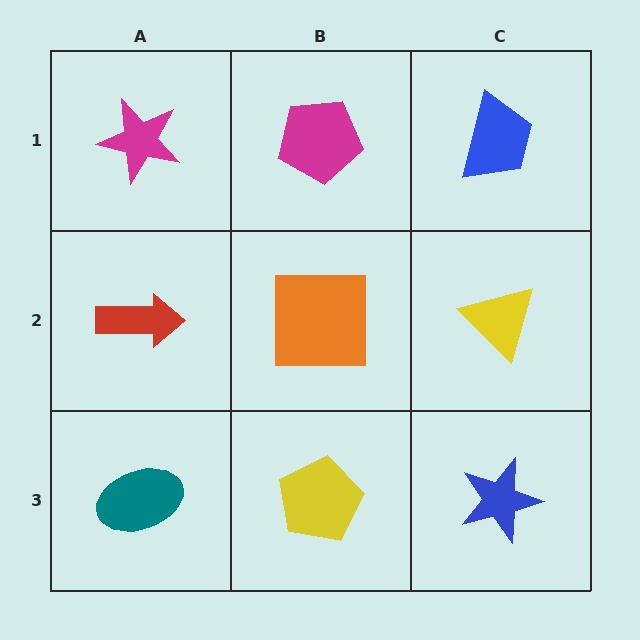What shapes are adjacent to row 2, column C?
A blue trapezoid (row 1, column C), a blue star (row 3, column C), an orange square (row 2, column B).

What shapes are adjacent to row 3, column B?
An orange square (row 2, column B), a teal ellipse (row 3, column A), a blue star (row 3, column C).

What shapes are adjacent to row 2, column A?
A magenta star (row 1, column A), a teal ellipse (row 3, column A), an orange square (row 2, column B).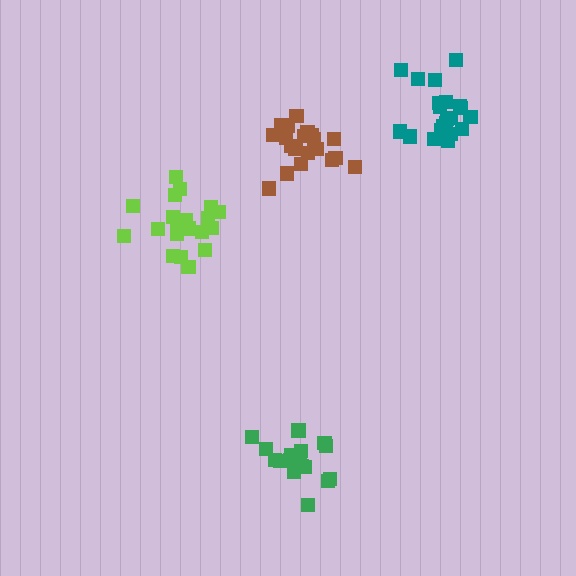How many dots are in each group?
Group 1: 17 dots, Group 2: 20 dots, Group 3: 21 dots, Group 4: 20 dots (78 total).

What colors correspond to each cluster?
The clusters are colored: green, brown, teal, lime.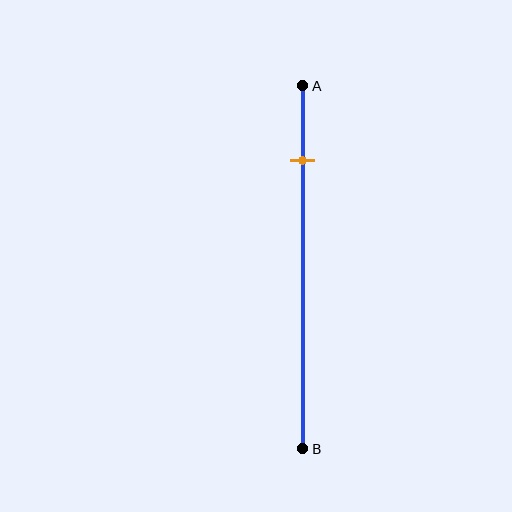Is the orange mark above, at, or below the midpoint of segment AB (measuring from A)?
The orange mark is above the midpoint of segment AB.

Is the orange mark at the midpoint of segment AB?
No, the mark is at about 20% from A, not at the 50% midpoint.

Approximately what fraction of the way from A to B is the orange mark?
The orange mark is approximately 20% of the way from A to B.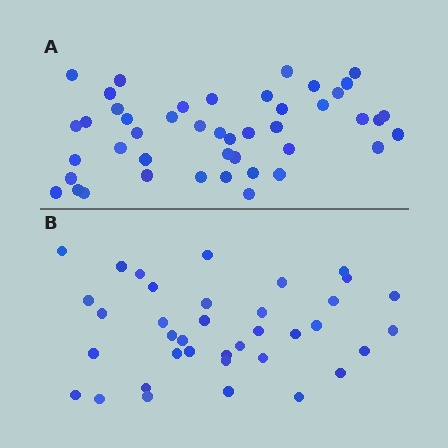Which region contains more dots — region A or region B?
Region A (the top region) has more dots.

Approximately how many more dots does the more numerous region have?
Region A has roughly 8 or so more dots than region B.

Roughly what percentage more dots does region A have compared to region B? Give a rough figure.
About 20% more.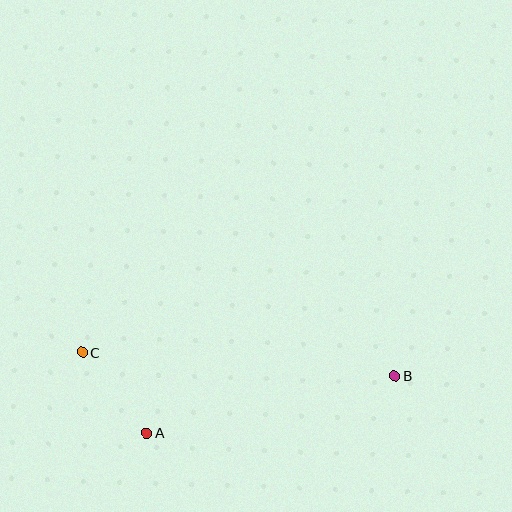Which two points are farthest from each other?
Points B and C are farthest from each other.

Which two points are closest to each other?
Points A and C are closest to each other.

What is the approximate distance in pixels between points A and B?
The distance between A and B is approximately 254 pixels.